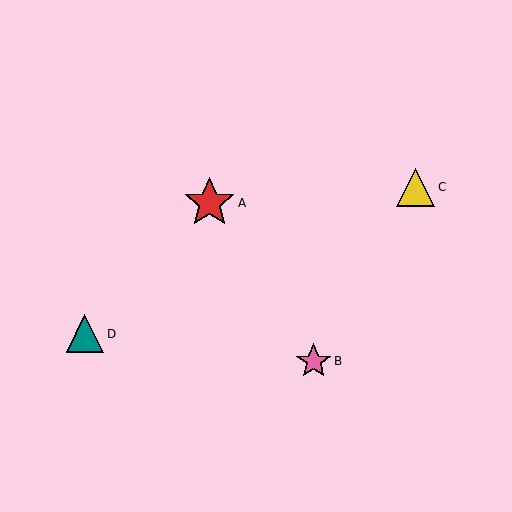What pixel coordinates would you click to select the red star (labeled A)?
Click at (210, 203) to select the red star A.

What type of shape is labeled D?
Shape D is a teal triangle.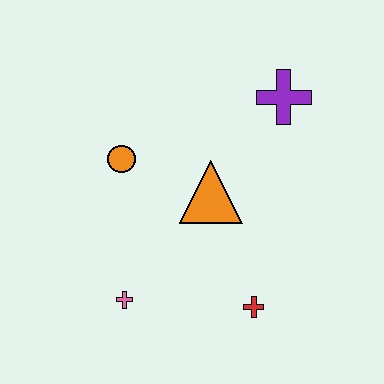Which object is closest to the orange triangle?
The orange circle is closest to the orange triangle.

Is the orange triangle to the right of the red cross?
No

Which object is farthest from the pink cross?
The purple cross is farthest from the pink cross.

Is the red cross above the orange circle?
No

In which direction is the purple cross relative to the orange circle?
The purple cross is to the right of the orange circle.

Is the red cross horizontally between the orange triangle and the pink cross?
No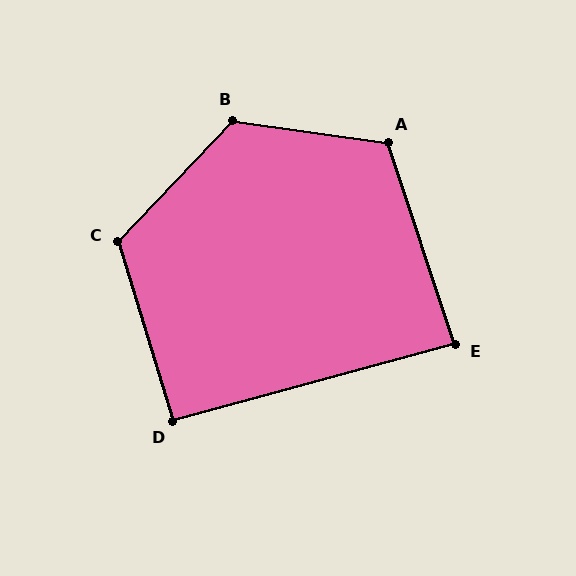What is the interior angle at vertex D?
Approximately 92 degrees (approximately right).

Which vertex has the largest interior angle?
B, at approximately 125 degrees.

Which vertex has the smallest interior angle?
E, at approximately 87 degrees.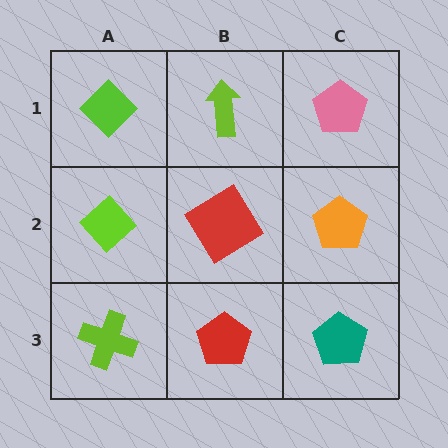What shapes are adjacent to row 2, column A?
A lime diamond (row 1, column A), a lime cross (row 3, column A), a red diamond (row 2, column B).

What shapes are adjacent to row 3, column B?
A red diamond (row 2, column B), a lime cross (row 3, column A), a teal pentagon (row 3, column C).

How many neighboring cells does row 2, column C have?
3.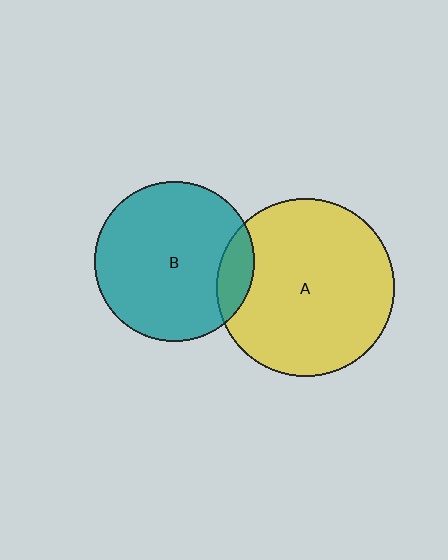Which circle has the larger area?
Circle A (yellow).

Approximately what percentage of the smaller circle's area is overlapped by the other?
Approximately 15%.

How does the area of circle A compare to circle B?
Approximately 1.2 times.